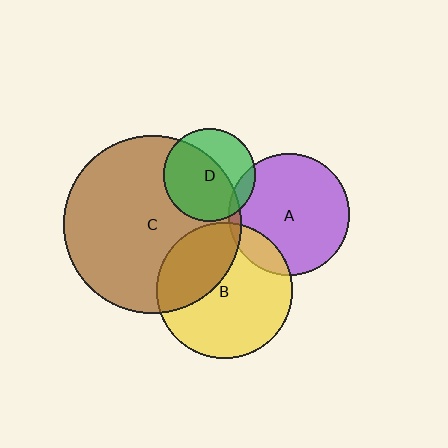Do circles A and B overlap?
Yes.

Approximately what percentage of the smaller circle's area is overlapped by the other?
Approximately 15%.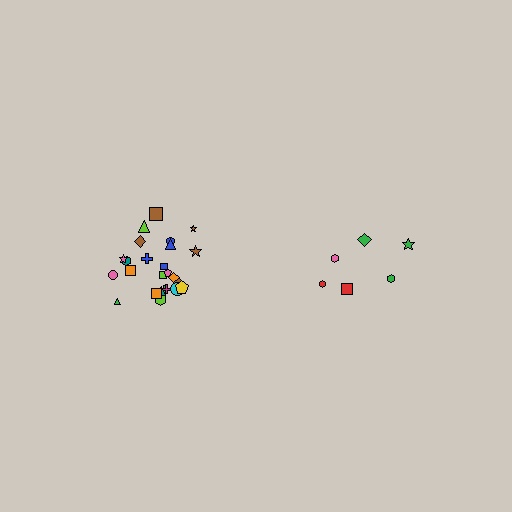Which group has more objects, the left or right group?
The left group.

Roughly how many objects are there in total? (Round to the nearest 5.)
Roughly 30 objects in total.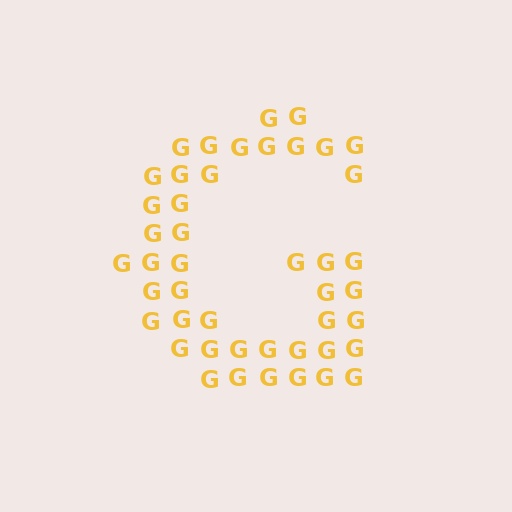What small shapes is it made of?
It is made of small letter G's.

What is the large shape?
The large shape is the letter G.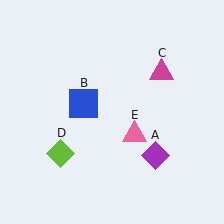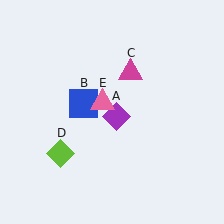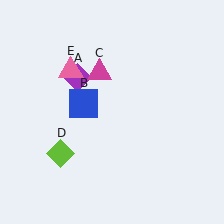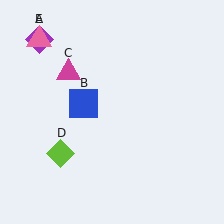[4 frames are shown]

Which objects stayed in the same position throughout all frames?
Blue square (object B) and lime diamond (object D) remained stationary.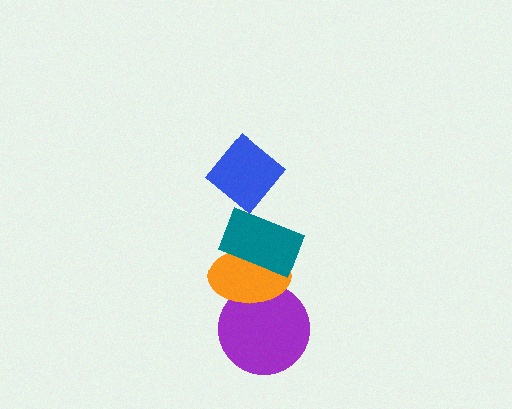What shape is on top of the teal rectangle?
The blue diamond is on top of the teal rectangle.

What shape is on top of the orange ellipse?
The teal rectangle is on top of the orange ellipse.